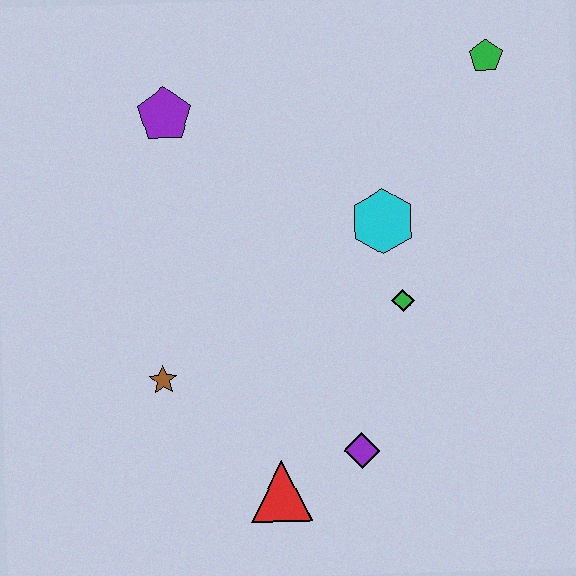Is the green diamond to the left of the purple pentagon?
No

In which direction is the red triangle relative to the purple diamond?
The red triangle is to the left of the purple diamond.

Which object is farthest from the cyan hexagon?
The red triangle is farthest from the cyan hexagon.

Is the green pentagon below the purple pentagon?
No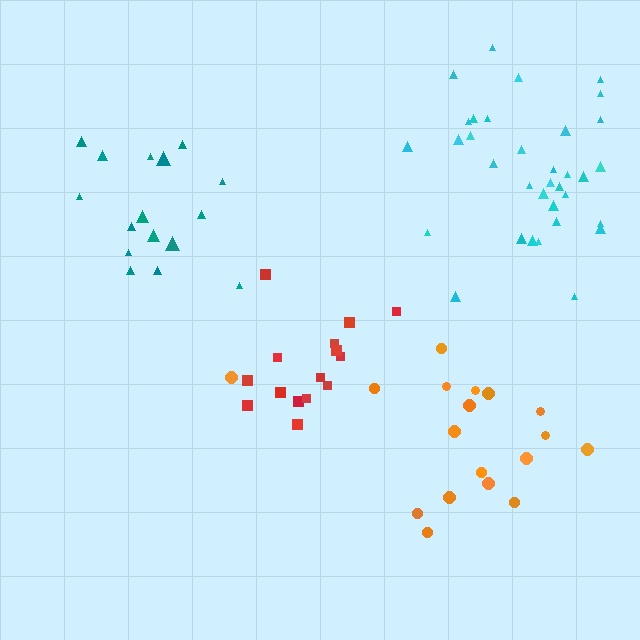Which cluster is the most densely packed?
Teal.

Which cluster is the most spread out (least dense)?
Orange.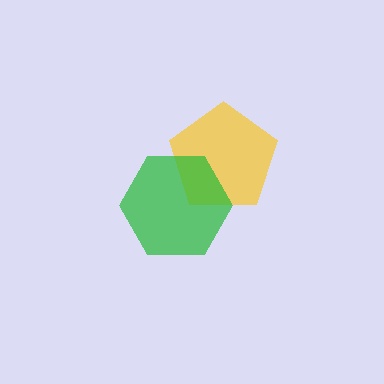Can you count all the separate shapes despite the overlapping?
Yes, there are 2 separate shapes.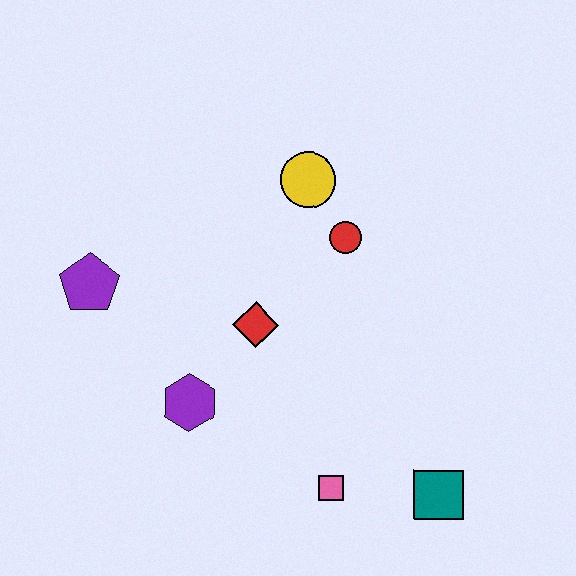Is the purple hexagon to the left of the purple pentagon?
No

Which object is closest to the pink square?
The teal square is closest to the pink square.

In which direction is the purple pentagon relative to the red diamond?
The purple pentagon is to the left of the red diamond.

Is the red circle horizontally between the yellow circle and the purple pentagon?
No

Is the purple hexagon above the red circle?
No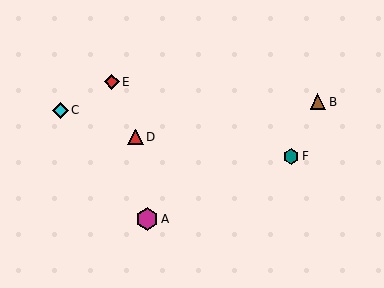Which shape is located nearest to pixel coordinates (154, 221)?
The magenta hexagon (labeled A) at (147, 219) is nearest to that location.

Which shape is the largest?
The magenta hexagon (labeled A) is the largest.